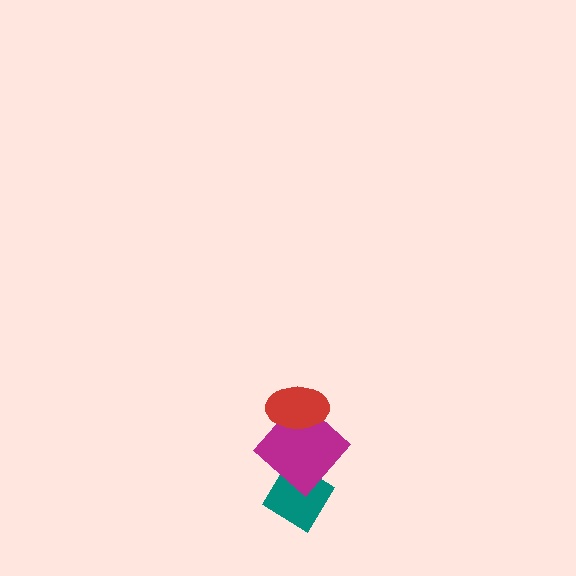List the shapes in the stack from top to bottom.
From top to bottom: the red ellipse, the magenta diamond, the teal diamond.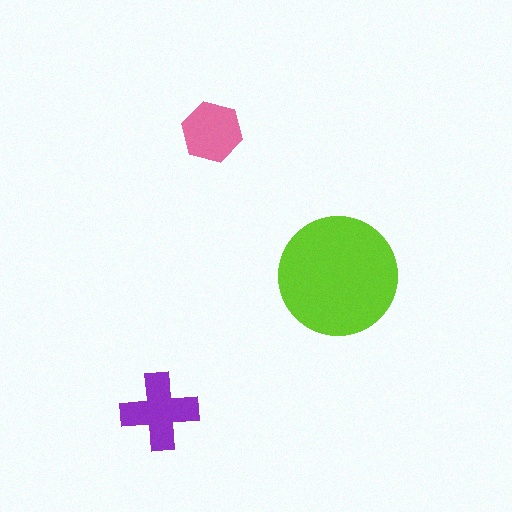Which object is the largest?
The lime circle.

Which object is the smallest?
The pink hexagon.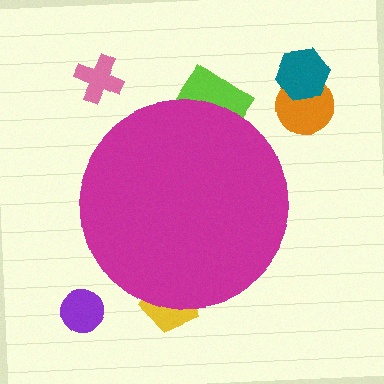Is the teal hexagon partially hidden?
No, the teal hexagon is fully visible.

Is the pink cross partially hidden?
No, the pink cross is fully visible.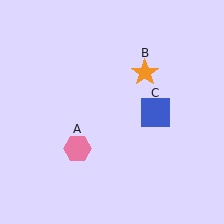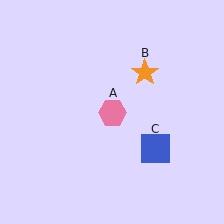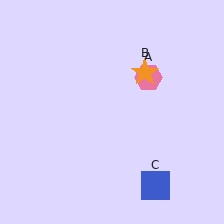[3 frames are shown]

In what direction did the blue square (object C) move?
The blue square (object C) moved down.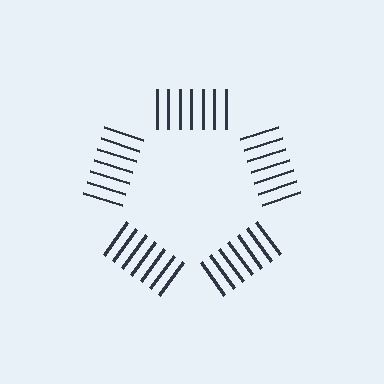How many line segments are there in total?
35 — 7 along each of the 5 edges.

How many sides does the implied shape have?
5 sides — the line-ends trace a pentagon.